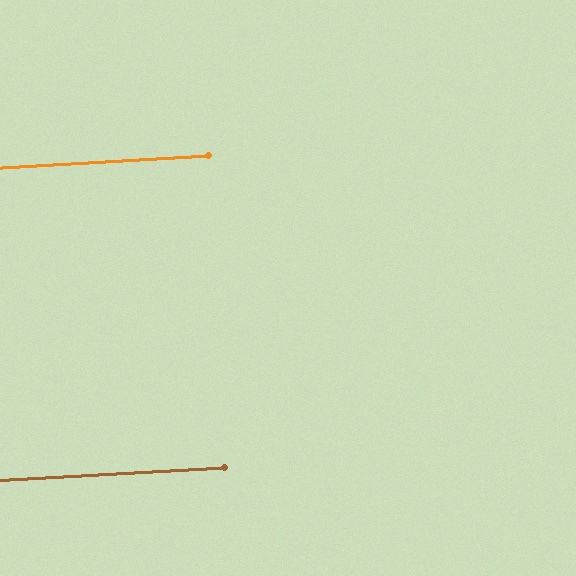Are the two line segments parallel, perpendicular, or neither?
Parallel — their directions differ by only 0.1°.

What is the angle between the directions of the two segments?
Approximately 0 degrees.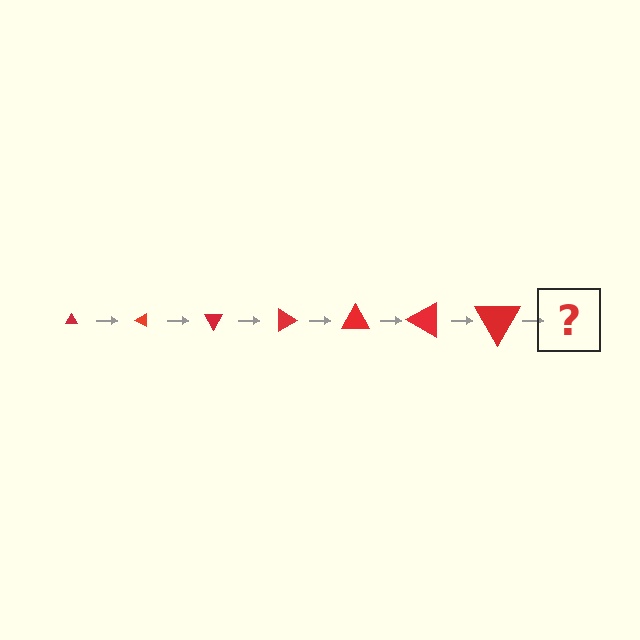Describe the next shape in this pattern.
It should be a triangle, larger than the previous one and rotated 210 degrees from the start.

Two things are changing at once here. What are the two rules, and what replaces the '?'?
The two rules are that the triangle grows larger each step and it rotates 30 degrees each step. The '?' should be a triangle, larger than the previous one and rotated 210 degrees from the start.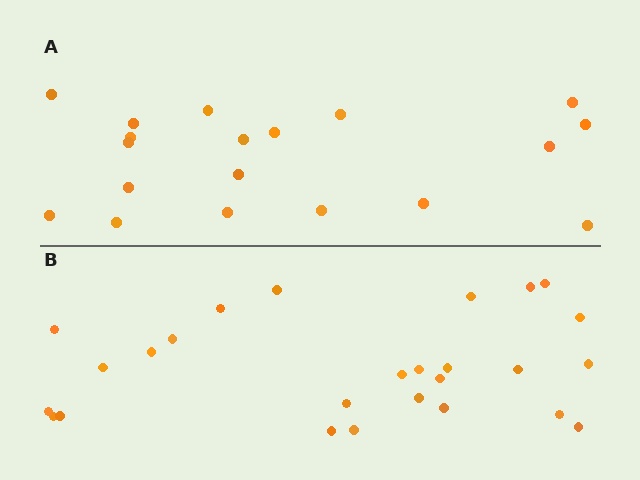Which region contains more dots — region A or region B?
Region B (the bottom region) has more dots.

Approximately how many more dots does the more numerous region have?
Region B has roughly 8 or so more dots than region A.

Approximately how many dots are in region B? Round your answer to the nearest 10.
About 30 dots. (The exact count is 26, which rounds to 30.)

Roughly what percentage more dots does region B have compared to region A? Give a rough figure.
About 35% more.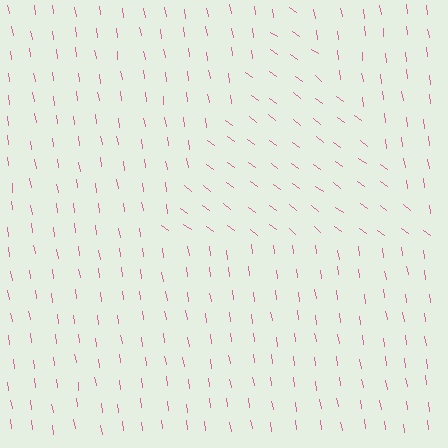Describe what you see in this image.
The image is filled with small pink line segments. A triangle region in the image has lines oriented differently from the surrounding lines, creating a visible texture boundary.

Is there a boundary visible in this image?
Yes, there is a texture boundary formed by a change in line orientation.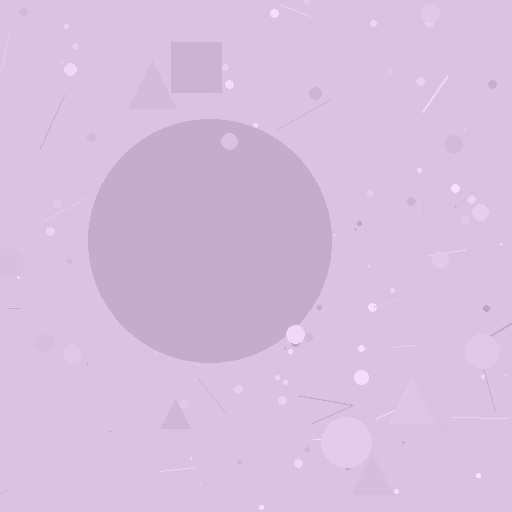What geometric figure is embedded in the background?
A circle is embedded in the background.